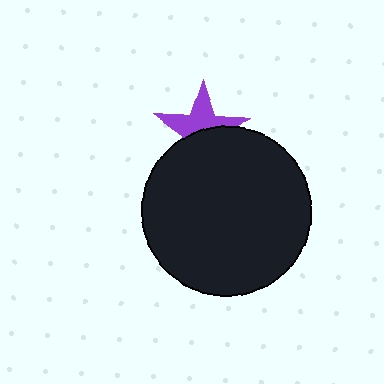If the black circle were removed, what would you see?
You would see the complete purple star.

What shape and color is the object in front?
The object in front is a black circle.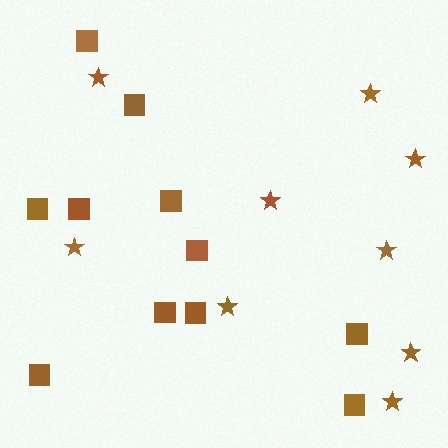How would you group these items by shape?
There are 2 groups: one group of stars (9) and one group of squares (11).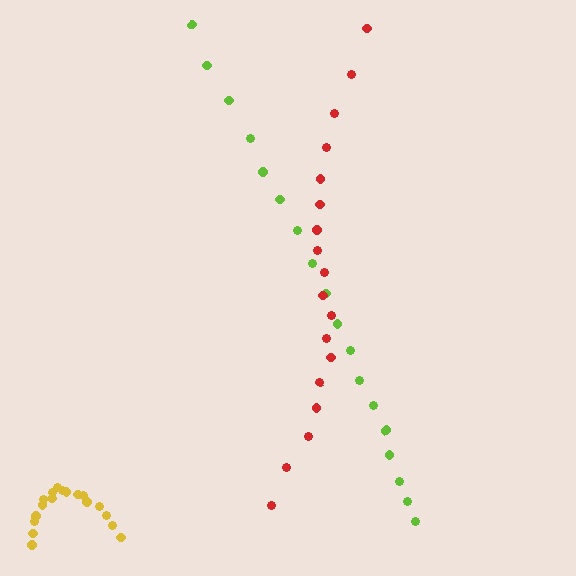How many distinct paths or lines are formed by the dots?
There are 3 distinct paths.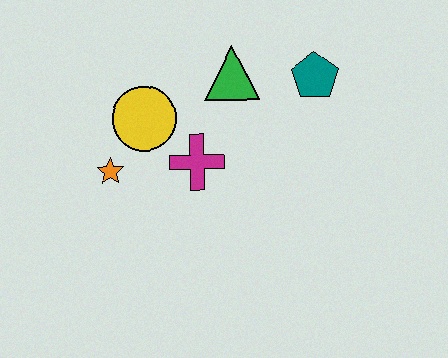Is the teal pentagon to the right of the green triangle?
Yes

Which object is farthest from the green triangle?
The orange star is farthest from the green triangle.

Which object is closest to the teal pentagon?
The green triangle is closest to the teal pentagon.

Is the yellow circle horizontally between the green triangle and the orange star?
Yes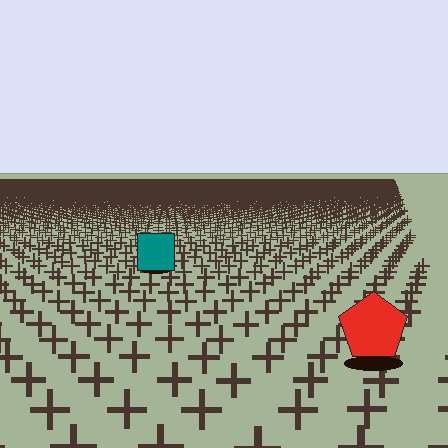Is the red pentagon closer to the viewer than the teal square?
Yes. The red pentagon is closer — you can tell from the texture gradient: the ground texture is coarser near it.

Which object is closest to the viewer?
The red pentagon is closest. The texture marks near it are larger and more spread out.